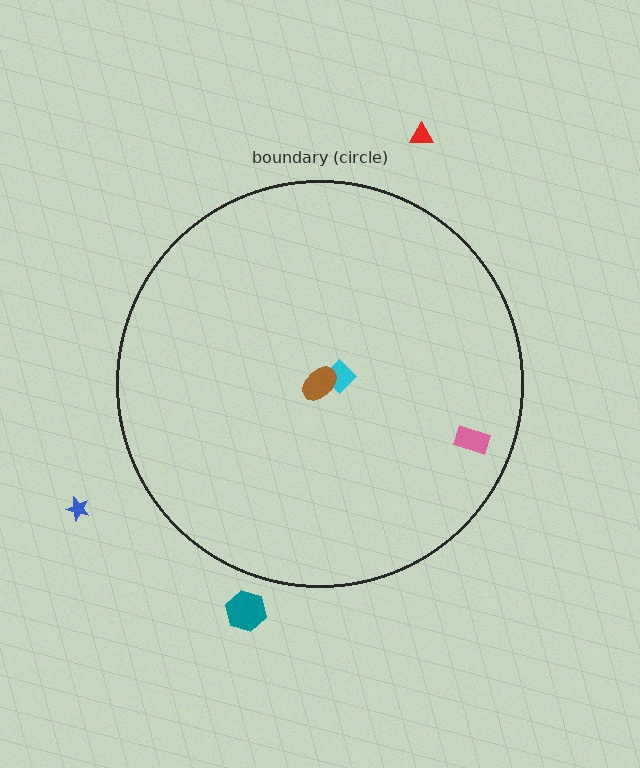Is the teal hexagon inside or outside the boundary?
Outside.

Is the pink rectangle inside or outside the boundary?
Inside.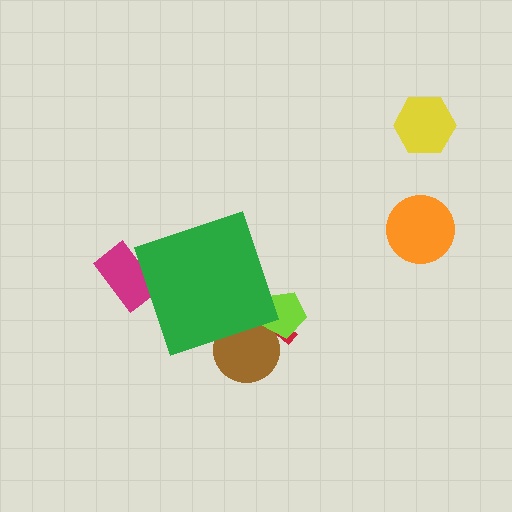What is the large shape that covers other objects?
A green diamond.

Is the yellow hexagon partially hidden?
No, the yellow hexagon is fully visible.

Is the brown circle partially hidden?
Yes, the brown circle is partially hidden behind the green diamond.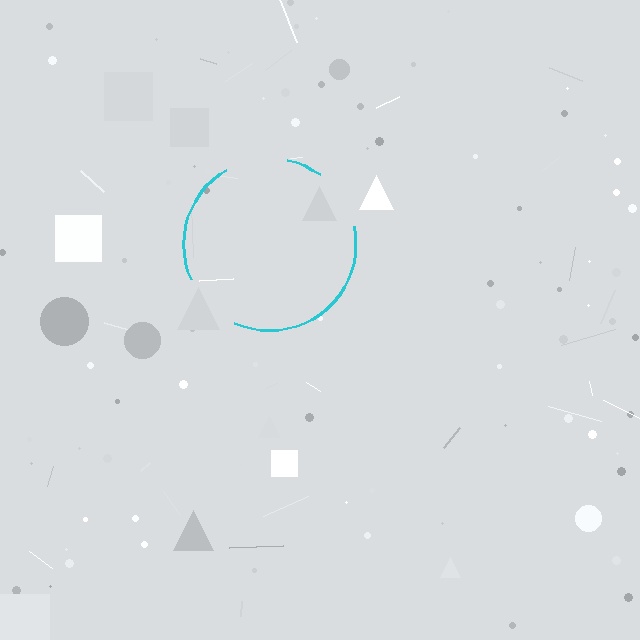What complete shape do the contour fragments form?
The contour fragments form a circle.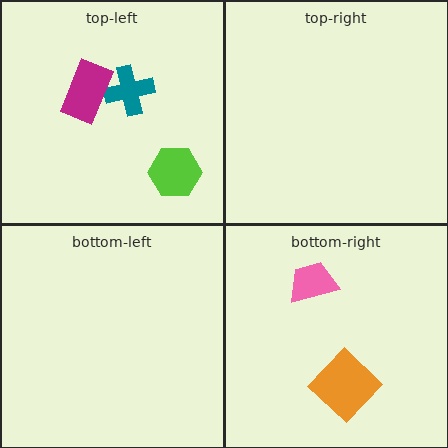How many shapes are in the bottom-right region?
2.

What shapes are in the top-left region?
The teal cross, the magenta rectangle, the lime hexagon.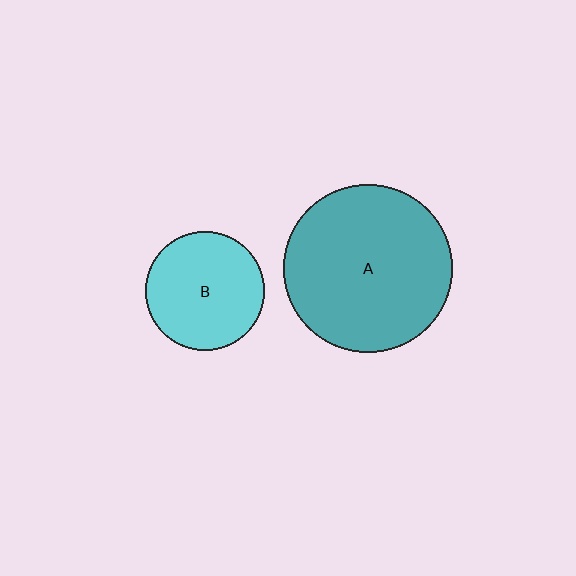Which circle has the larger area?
Circle A (teal).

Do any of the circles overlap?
No, none of the circles overlap.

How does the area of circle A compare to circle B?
Approximately 2.0 times.